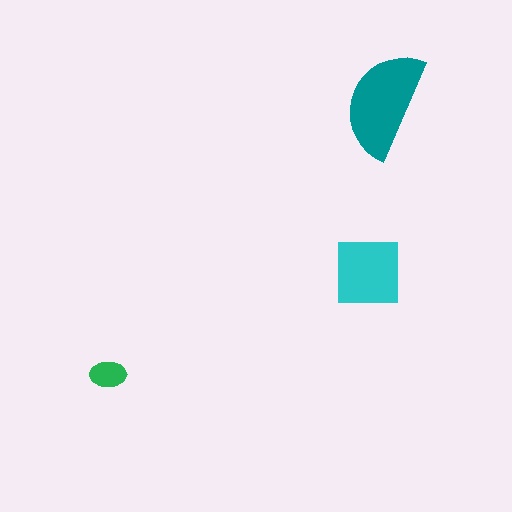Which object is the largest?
The teal semicircle.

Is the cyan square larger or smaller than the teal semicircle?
Smaller.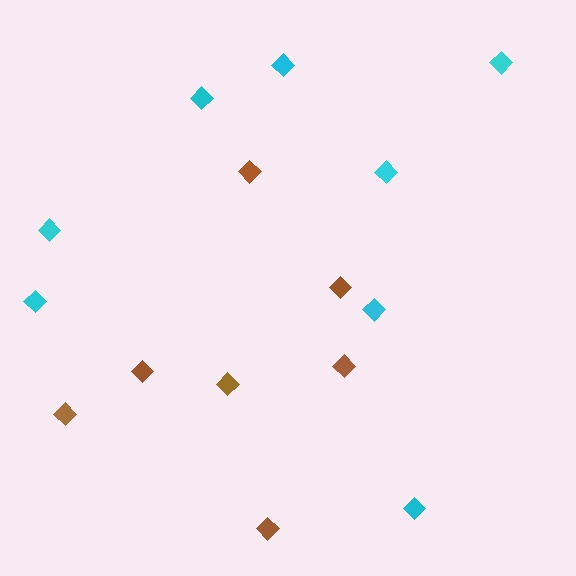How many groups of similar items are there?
There are 2 groups: one group of cyan diamonds (8) and one group of brown diamonds (7).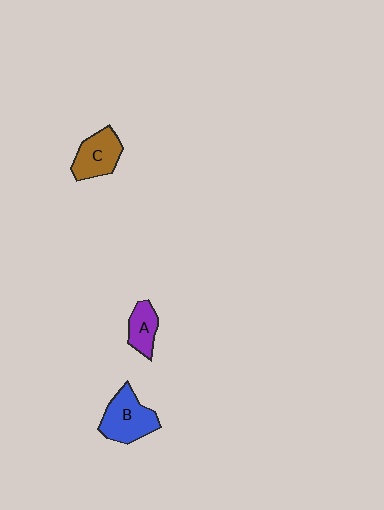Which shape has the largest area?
Shape B (blue).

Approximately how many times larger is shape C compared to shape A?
Approximately 1.4 times.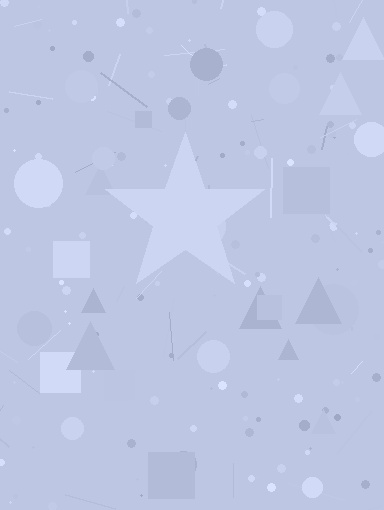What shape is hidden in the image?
A star is hidden in the image.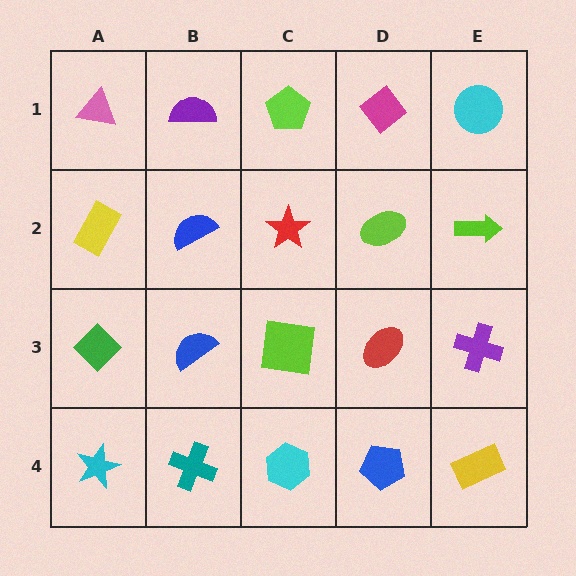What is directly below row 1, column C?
A red star.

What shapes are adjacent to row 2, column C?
A lime pentagon (row 1, column C), a lime square (row 3, column C), a blue semicircle (row 2, column B), a lime ellipse (row 2, column D).